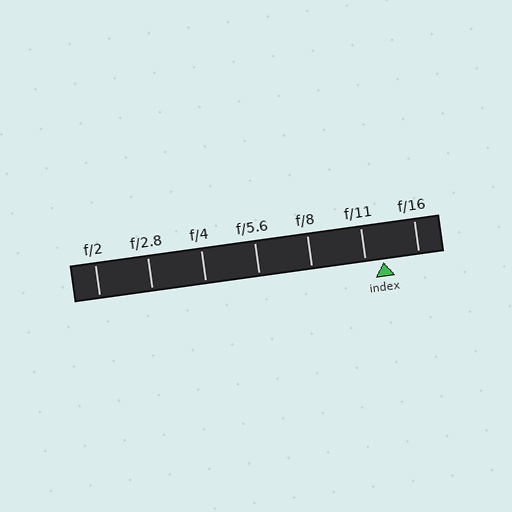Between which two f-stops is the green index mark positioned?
The index mark is between f/11 and f/16.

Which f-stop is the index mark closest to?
The index mark is closest to f/11.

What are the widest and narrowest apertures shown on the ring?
The widest aperture shown is f/2 and the narrowest is f/16.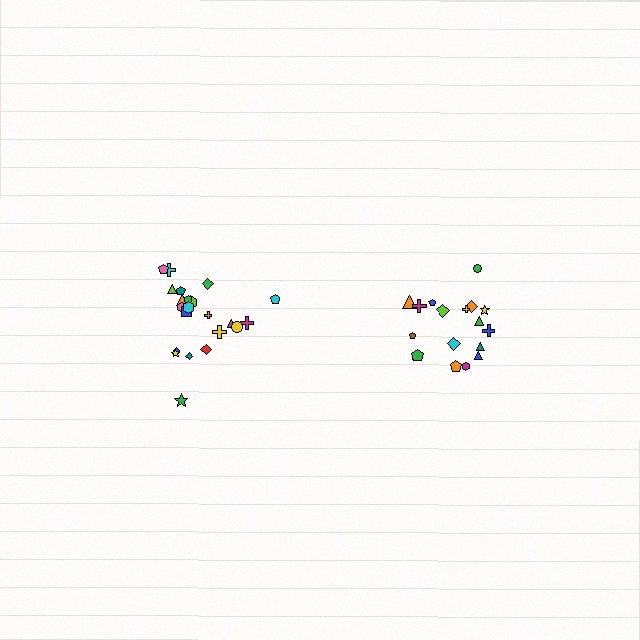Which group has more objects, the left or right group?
The left group.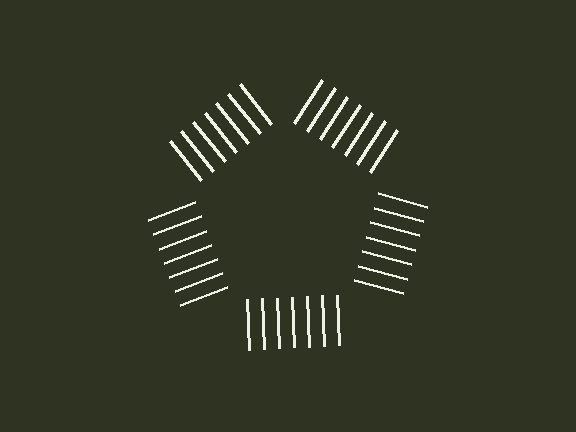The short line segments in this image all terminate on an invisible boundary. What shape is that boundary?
An illusory pentagon — the line segments terminate on its edges but no continuous stroke is drawn.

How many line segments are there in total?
35 — 7 along each of the 5 edges.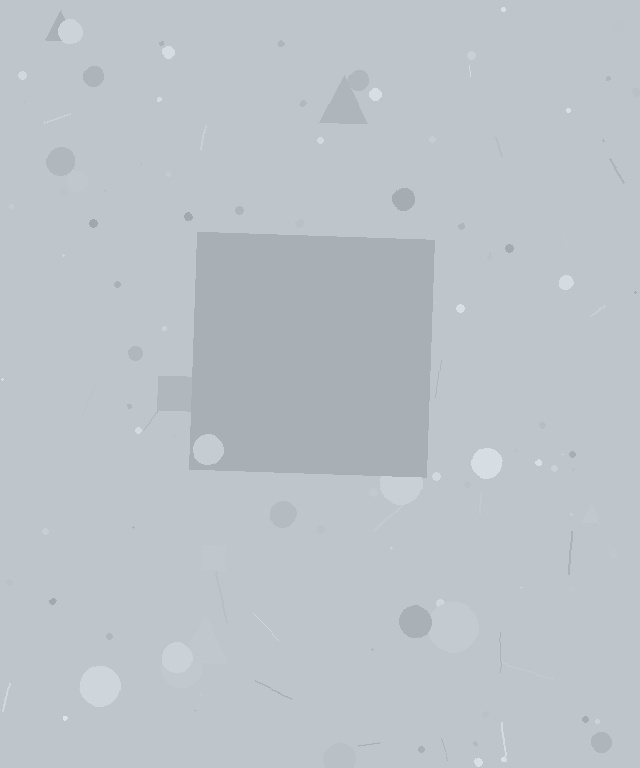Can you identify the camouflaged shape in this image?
The camouflaged shape is a square.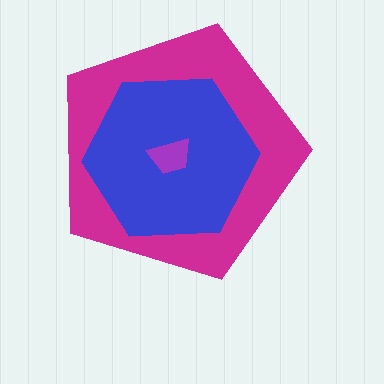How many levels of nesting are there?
3.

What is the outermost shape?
The magenta pentagon.